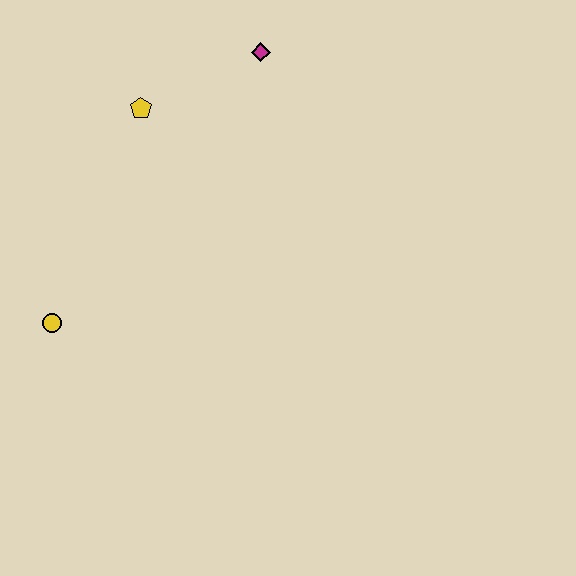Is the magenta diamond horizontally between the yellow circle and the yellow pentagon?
No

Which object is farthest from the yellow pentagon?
The yellow circle is farthest from the yellow pentagon.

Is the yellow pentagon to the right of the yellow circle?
Yes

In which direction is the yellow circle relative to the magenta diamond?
The yellow circle is below the magenta diamond.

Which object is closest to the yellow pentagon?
The magenta diamond is closest to the yellow pentagon.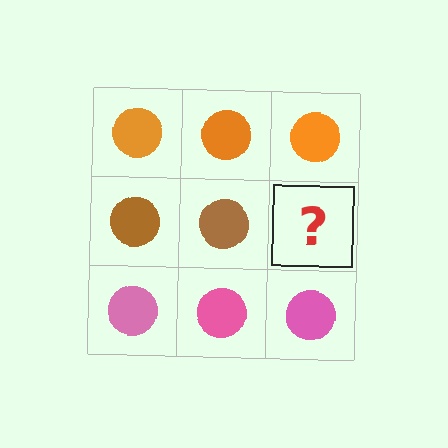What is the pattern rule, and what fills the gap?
The rule is that each row has a consistent color. The gap should be filled with a brown circle.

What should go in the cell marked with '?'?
The missing cell should contain a brown circle.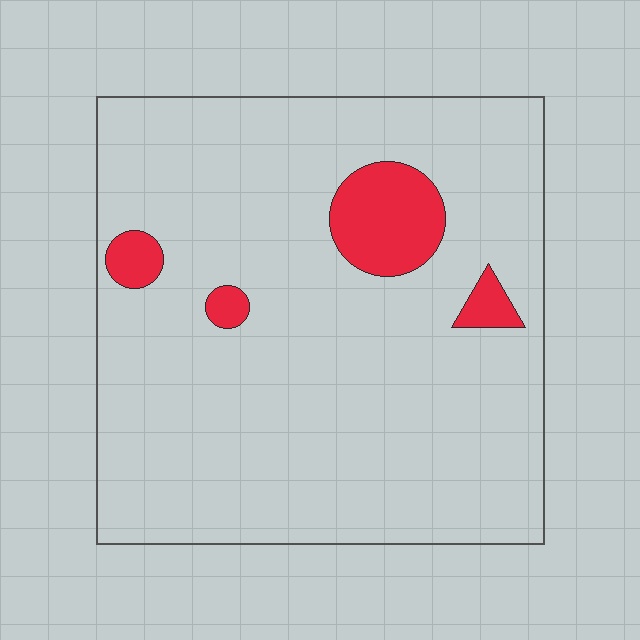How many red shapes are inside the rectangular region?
4.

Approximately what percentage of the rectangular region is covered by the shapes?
Approximately 10%.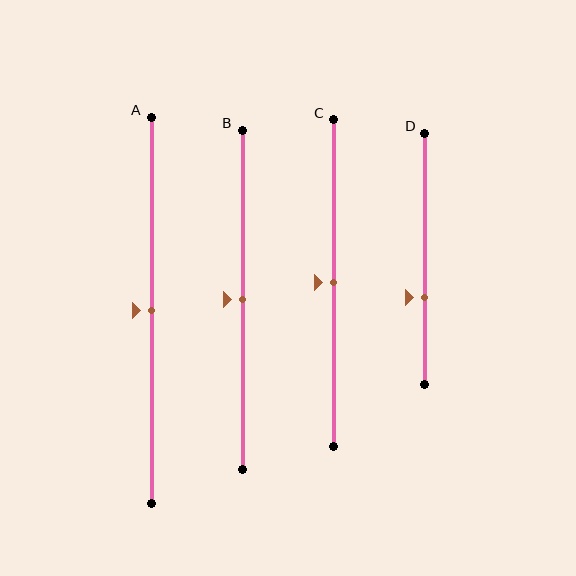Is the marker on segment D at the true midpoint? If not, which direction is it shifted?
No, the marker on segment D is shifted downward by about 15% of the segment length.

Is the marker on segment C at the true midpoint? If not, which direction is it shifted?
Yes, the marker on segment C is at the true midpoint.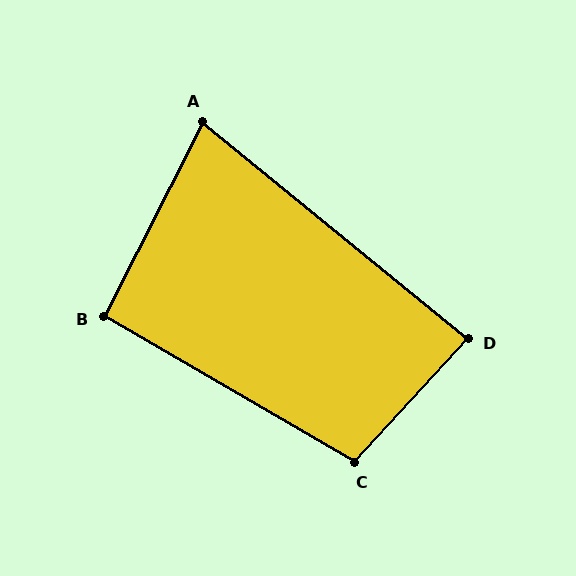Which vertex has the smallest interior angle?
A, at approximately 78 degrees.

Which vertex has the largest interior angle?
C, at approximately 102 degrees.